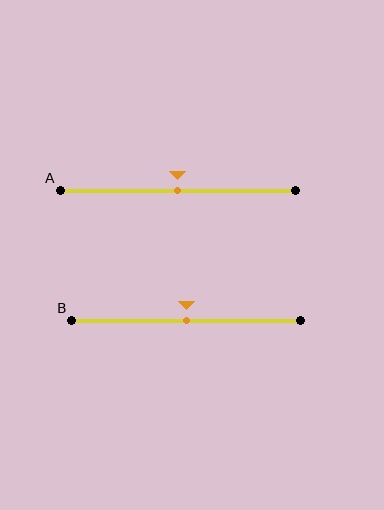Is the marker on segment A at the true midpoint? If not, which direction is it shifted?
Yes, the marker on segment A is at the true midpoint.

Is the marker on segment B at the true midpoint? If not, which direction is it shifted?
Yes, the marker on segment B is at the true midpoint.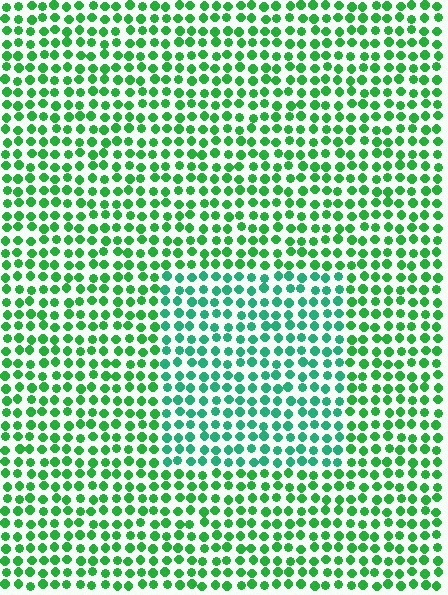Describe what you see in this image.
The image is filled with small green elements in a uniform arrangement. A rectangle-shaped region is visible where the elements are tinted to a slightly different hue, forming a subtle color boundary.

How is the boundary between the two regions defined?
The boundary is defined purely by a slight shift in hue (about 28 degrees). Spacing, size, and orientation are identical on both sides.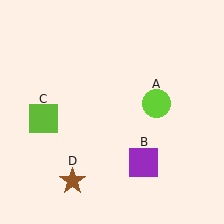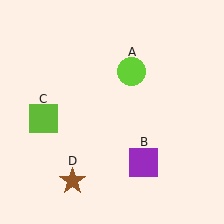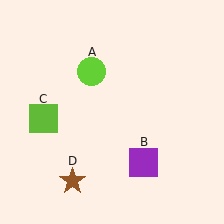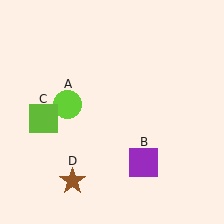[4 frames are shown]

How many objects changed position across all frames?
1 object changed position: lime circle (object A).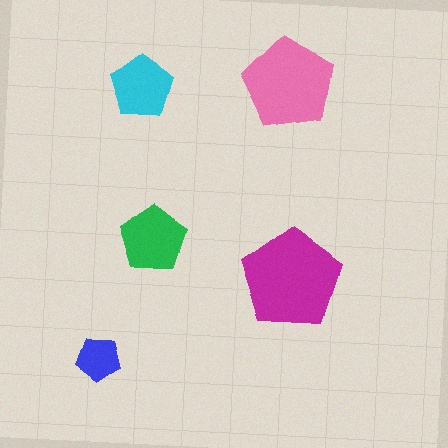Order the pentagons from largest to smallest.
the magenta one, the pink one, the green one, the cyan one, the blue one.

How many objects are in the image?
There are 5 objects in the image.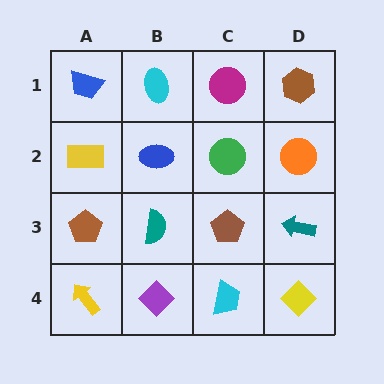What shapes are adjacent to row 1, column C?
A green circle (row 2, column C), a cyan ellipse (row 1, column B), a brown hexagon (row 1, column D).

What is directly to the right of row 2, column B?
A green circle.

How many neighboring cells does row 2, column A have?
3.